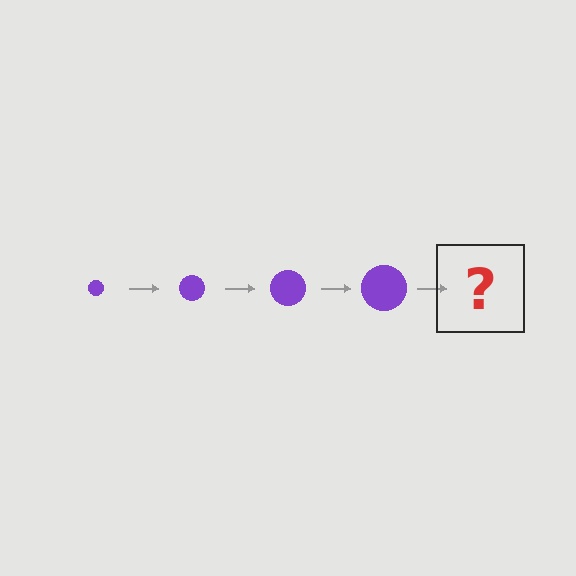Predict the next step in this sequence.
The next step is a purple circle, larger than the previous one.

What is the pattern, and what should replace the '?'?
The pattern is that the circle gets progressively larger each step. The '?' should be a purple circle, larger than the previous one.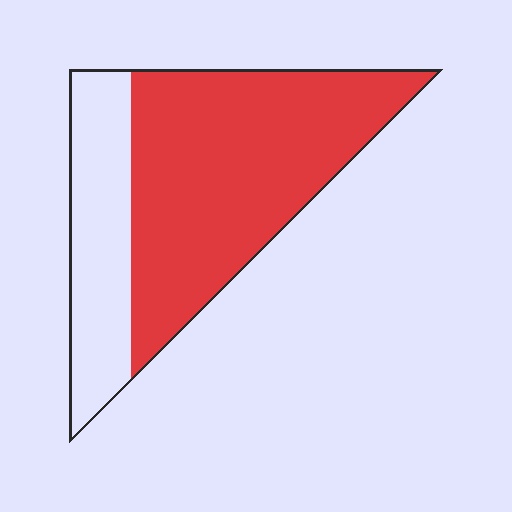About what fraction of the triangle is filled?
About two thirds (2/3).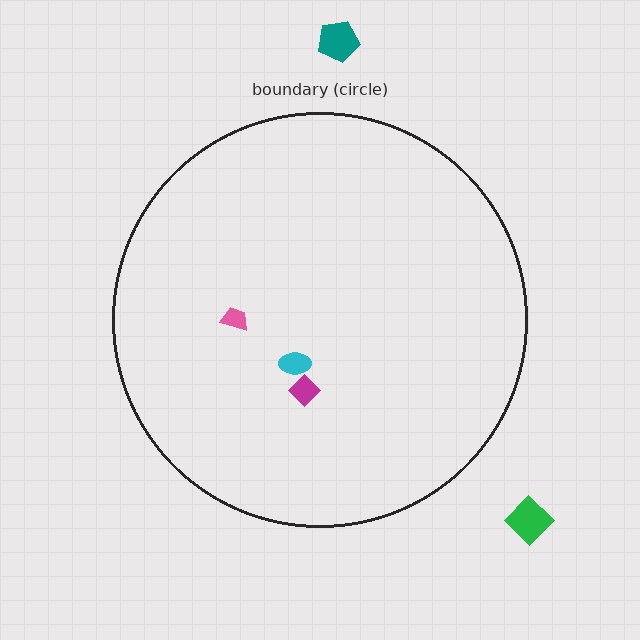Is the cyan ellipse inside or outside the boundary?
Inside.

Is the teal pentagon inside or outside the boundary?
Outside.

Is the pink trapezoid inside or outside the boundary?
Inside.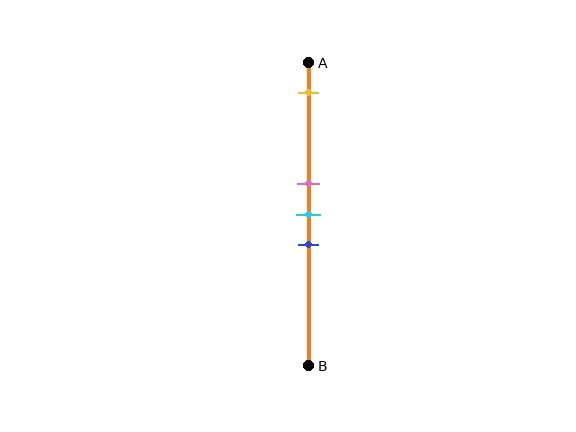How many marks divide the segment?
There are 4 marks dividing the segment.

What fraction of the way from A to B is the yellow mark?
The yellow mark is approximately 10% (0.1) of the way from A to B.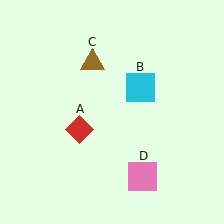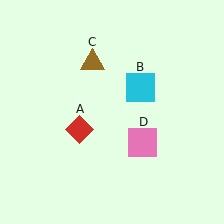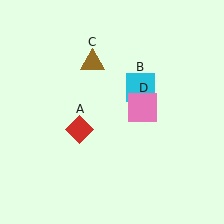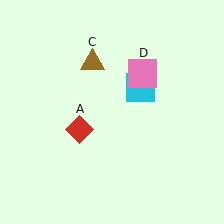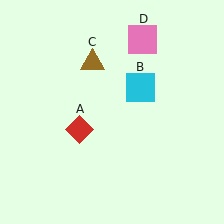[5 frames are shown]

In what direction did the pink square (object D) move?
The pink square (object D) moved up.